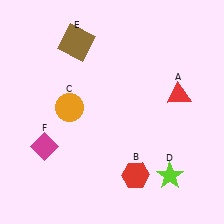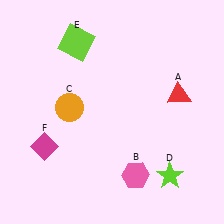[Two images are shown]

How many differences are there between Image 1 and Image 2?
There are 2 differences between the two images.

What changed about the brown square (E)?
In Image 1, E is brown. In Image 2, it changed to lime.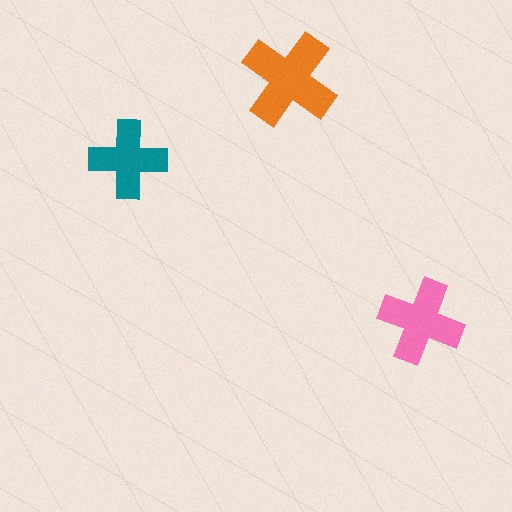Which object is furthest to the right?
The pink cross is rightmost.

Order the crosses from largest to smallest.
the orange one, the pink one, the teal one.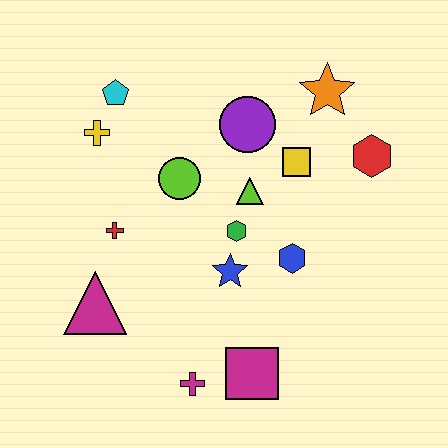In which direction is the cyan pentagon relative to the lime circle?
The cyan pentagon is above the lime circle.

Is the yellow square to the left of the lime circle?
No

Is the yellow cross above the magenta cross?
Yes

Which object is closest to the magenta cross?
The magenta square is closest to the magenta cross.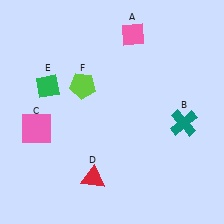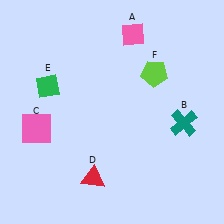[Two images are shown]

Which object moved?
The lime pentagon (F) moved right.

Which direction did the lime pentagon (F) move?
The lime pentagon (F) moved right.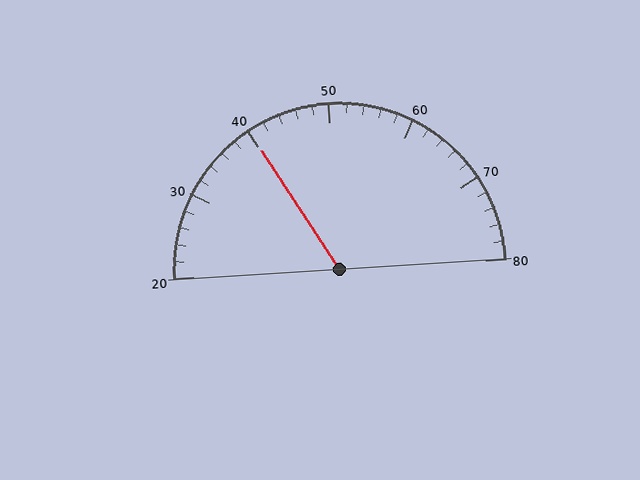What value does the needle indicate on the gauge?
The needle indicates approximately 40.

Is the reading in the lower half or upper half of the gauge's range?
The reading is in the lower half of the range (20 to 80).